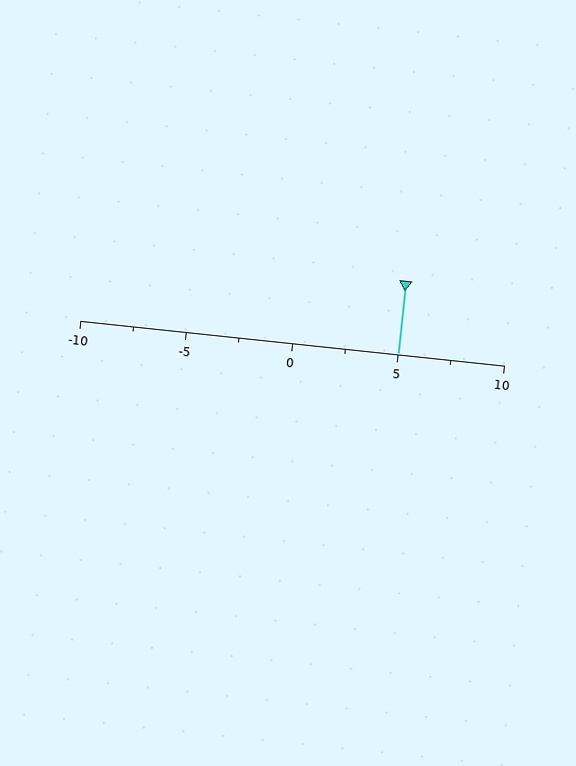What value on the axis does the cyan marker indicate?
The marker indicates approximately 5.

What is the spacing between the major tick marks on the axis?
The major ticks are spaced 5 apart.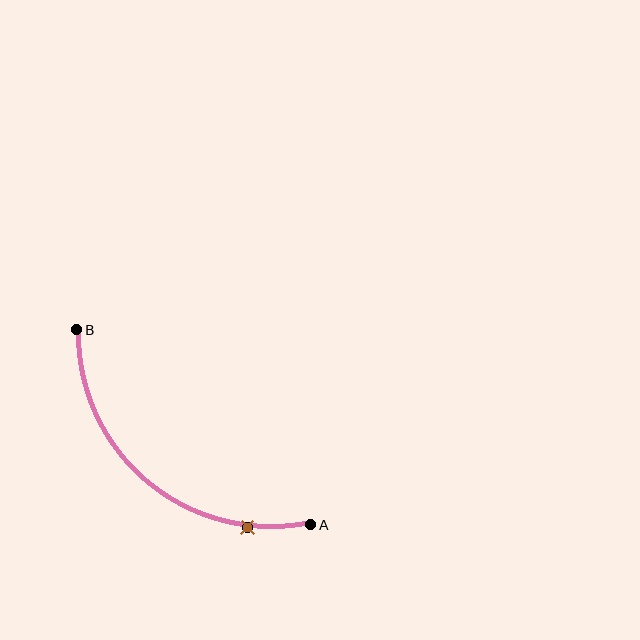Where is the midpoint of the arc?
The arc midpoint is the point on the curve farthest from the straight line joining A and B. It sits below and to the left of that line.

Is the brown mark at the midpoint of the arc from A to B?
No. The brown mark lies on the arc but is closer to endpoint A. The arc midpoint would be at the point on the curve equidistant along the arc from both A and B.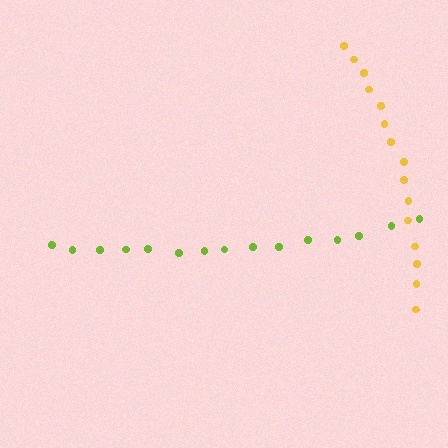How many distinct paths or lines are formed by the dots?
There are 2 distinct paths.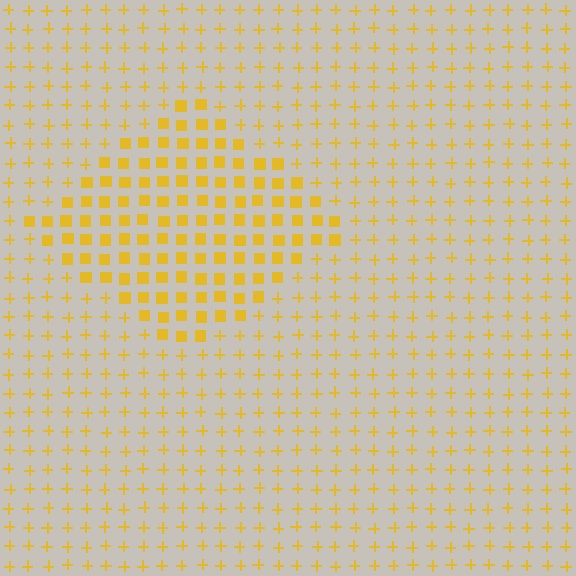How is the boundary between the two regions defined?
The boundary is defined by a change in element shape: squares inside vs. plus signs outside. All elements share the same color and spacing.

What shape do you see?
I see a diamond.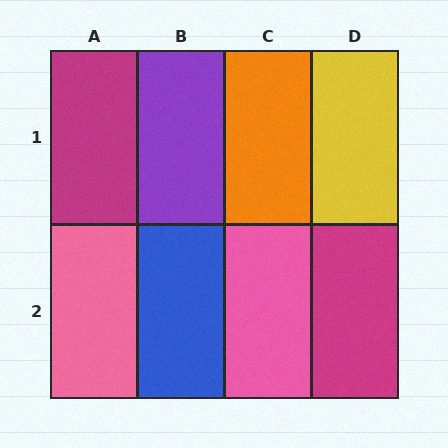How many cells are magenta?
2 cells are magenta.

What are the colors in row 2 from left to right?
Pink, blue, pink, magenta.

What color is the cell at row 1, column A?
Magenta.